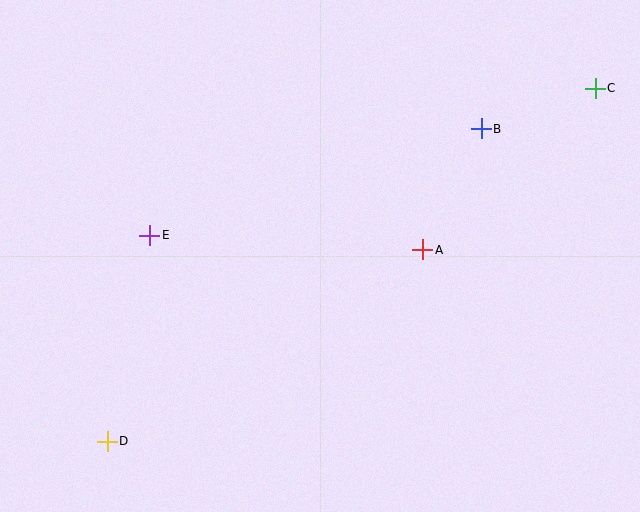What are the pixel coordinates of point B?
Point B is at (481, 129).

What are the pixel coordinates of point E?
Point E is at (150, 235).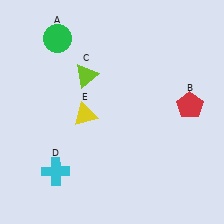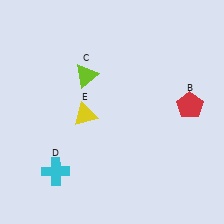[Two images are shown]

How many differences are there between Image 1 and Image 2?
There is 1 difference between the two images.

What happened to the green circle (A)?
The green circle (A) was removed in Image 2. It was in the top-left area of Image 1.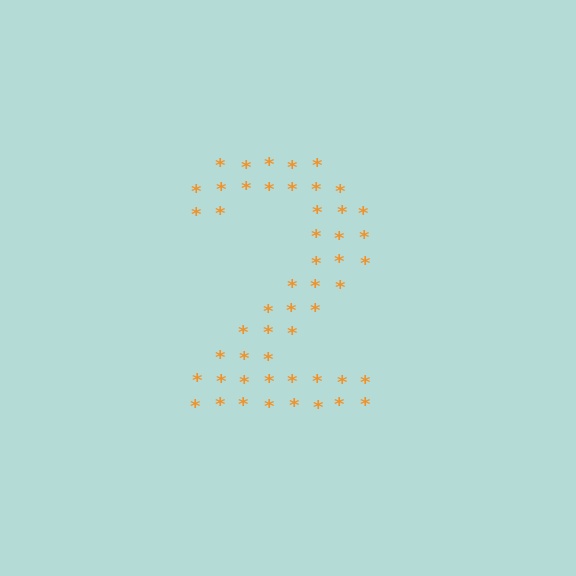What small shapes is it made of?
It is made of small asterisks.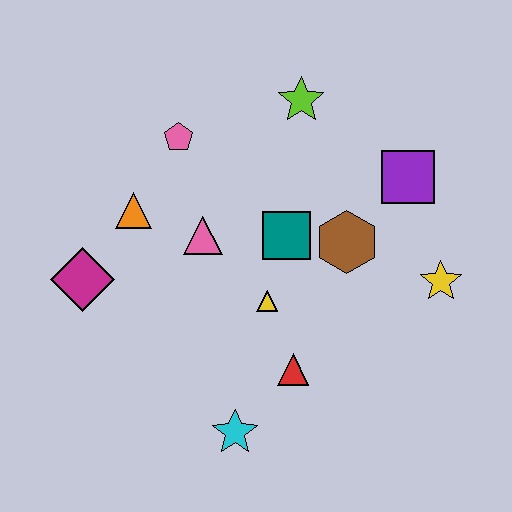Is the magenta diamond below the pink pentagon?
Yes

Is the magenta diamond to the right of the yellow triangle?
No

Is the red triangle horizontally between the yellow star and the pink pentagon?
Yes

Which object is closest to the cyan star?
The red triangle is closest to the cyan star.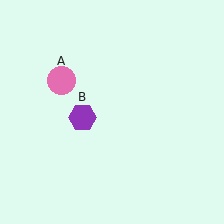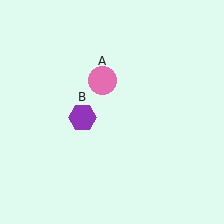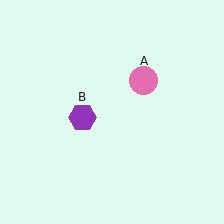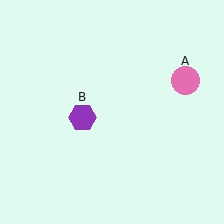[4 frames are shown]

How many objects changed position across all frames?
1 object changed position: pink circle (object A).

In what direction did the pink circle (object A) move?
The pink circle (object A) moved right.